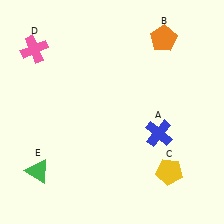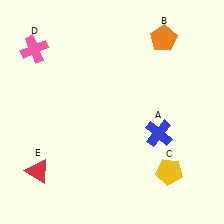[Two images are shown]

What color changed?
The triangle (E) changed from green in Image 1 to red in Image 2.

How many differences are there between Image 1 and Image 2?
There is 1 difference between the two images.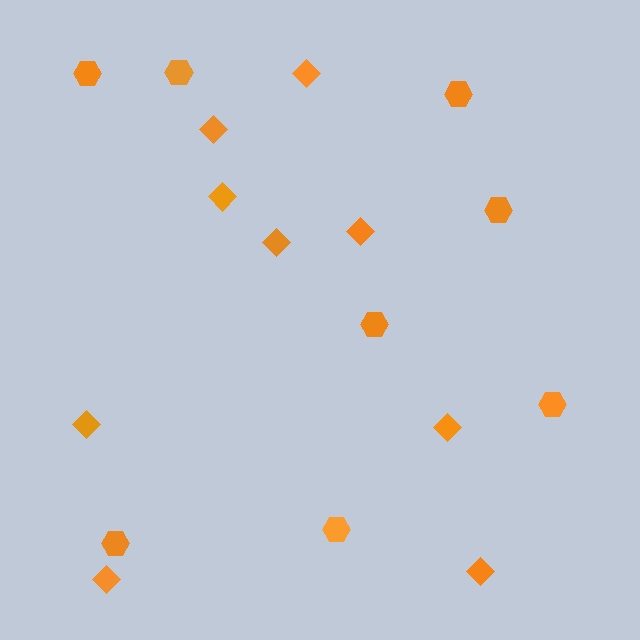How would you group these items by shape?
There are 2 groups: one group of hexagons (8) and one group of diamonds (9).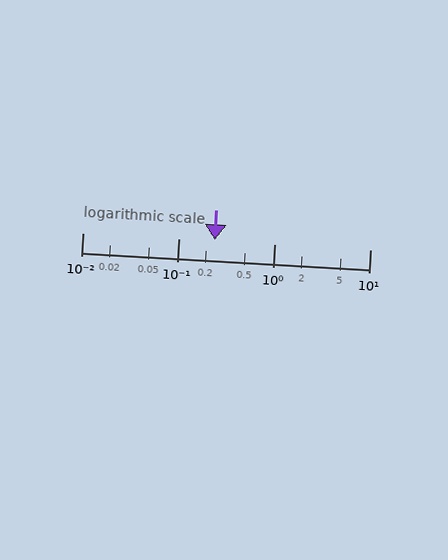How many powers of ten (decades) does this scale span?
The scale spans 3 decades, from 0.01 to 10.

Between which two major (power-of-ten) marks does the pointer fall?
The pointer is between 0.1 and 1.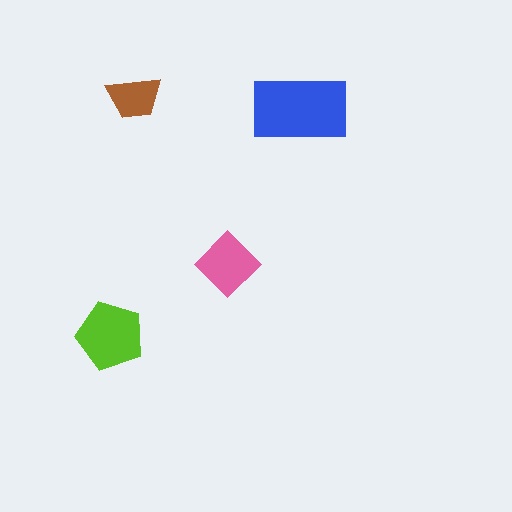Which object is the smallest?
The brown trapezoid.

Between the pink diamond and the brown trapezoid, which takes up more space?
The pink diamond.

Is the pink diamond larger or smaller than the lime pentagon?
Smaller.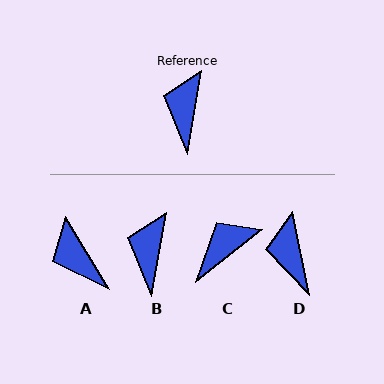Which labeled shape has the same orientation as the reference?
B.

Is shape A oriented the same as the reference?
No, it is off by about 41 degrees.